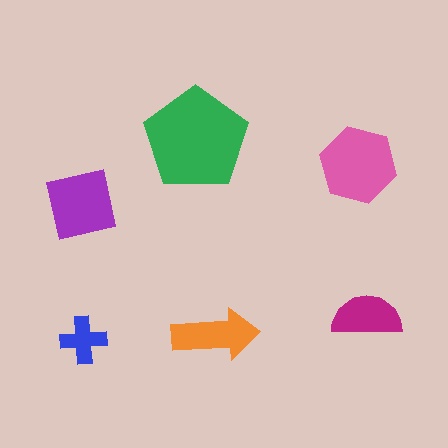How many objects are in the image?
There are 6 objects in the image.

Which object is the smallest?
The blue cross.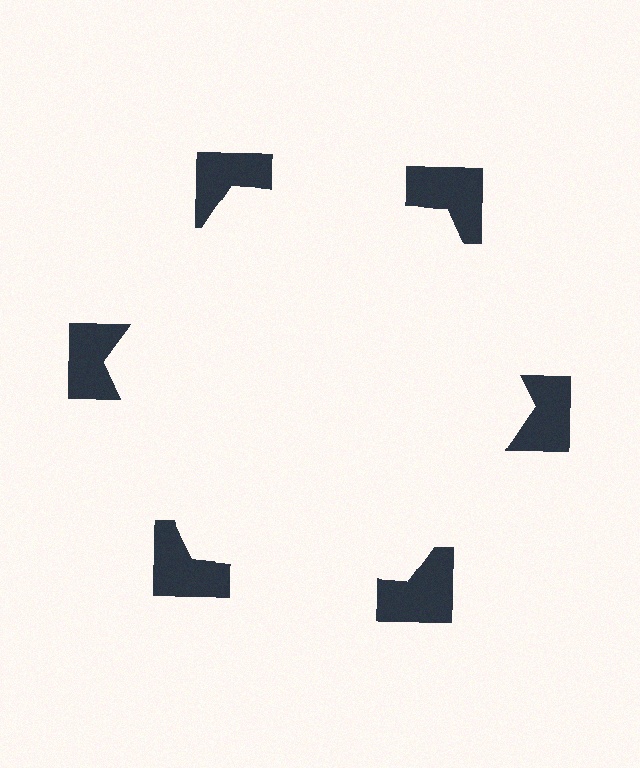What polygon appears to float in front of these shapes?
An illusory hexagon — its edges are inferred from the aligned wedge cuts in the notched squares, not physically drawn.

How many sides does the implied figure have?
6 sides.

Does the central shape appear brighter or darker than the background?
It typically appears slightly brighter than the background, even though no actual brightness change is drawn.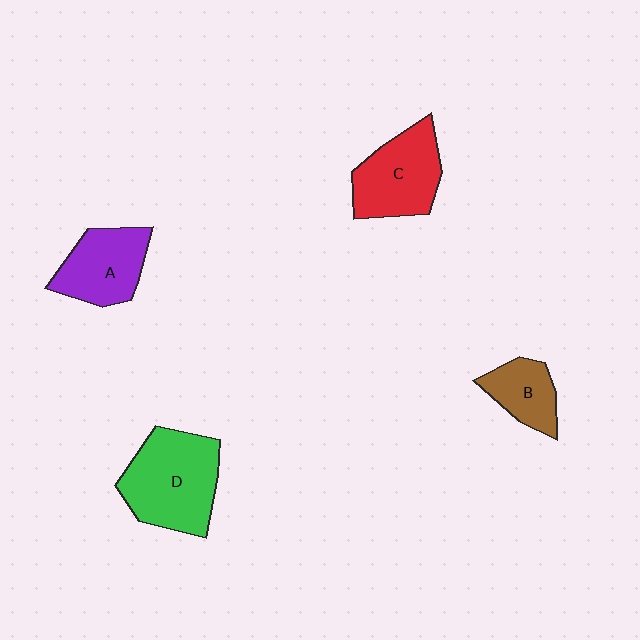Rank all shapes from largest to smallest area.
From largest to smallest: D (green), C (red), A (purple), B (brown).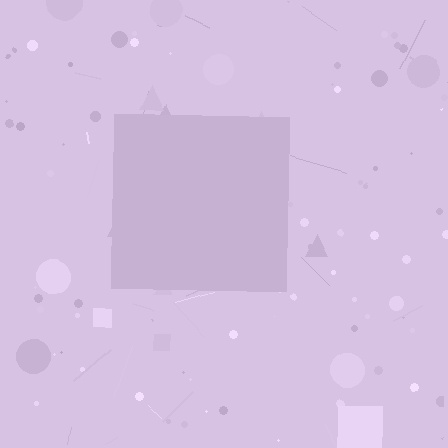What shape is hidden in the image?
A square is hidden in the image.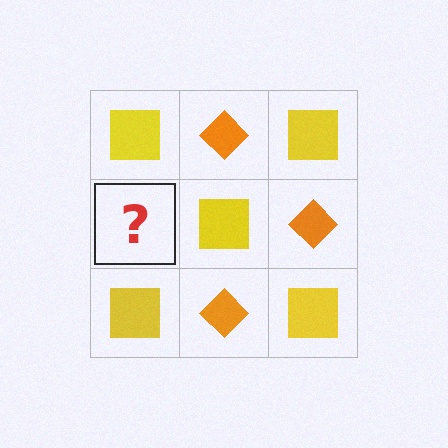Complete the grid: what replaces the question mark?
The question mark should be replaced with an orange diamond.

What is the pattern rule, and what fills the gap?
The rule is that it alternates yellow square and orange diamond in a checkerboard pattern. The gap should be filled with an orange diamond.